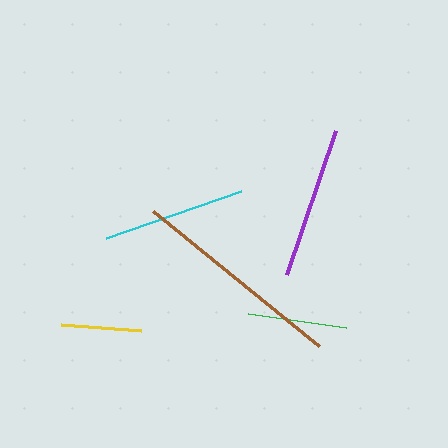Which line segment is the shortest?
The yellow line is the shortest at approximately 81 pixels.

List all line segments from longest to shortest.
From longest to shortest: brown, purple, cyan, green, yellow.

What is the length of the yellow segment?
The yellow segment is approximately 81 pixels long.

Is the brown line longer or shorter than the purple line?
The brown line is longer than the purple line.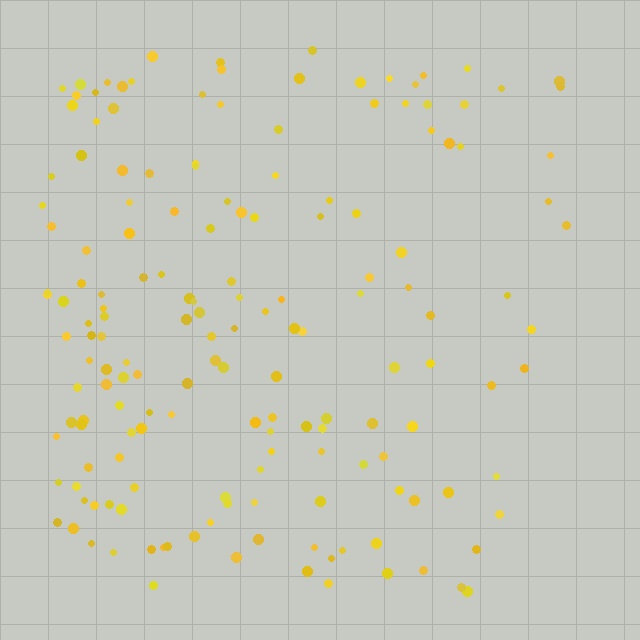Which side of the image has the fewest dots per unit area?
The right.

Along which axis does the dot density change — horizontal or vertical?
Horizontal.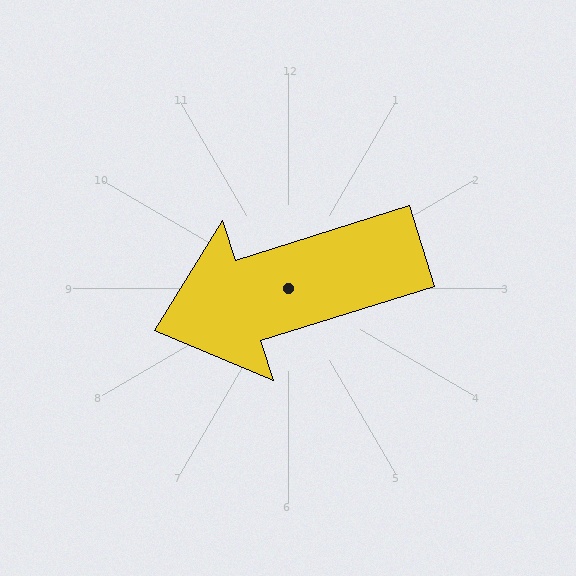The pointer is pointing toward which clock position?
Roughly 8 o'clock.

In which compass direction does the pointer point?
West.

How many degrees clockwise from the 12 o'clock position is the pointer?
Approximately 253 degrees.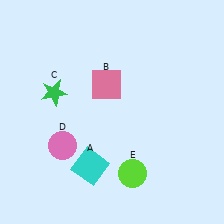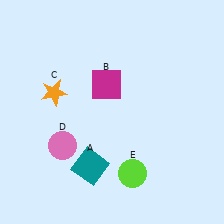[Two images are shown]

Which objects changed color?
A changed from cyan to teal. B changed from pink to magenta. C changed from green to orange.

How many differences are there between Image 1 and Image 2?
There are 3 differences between the two images.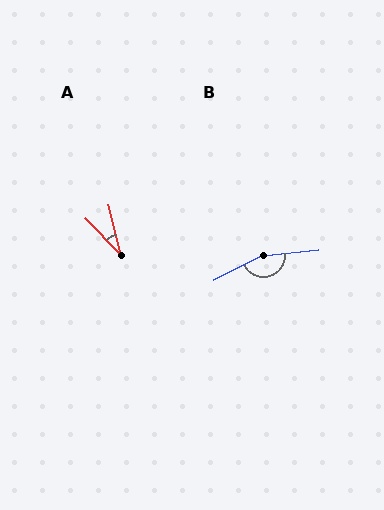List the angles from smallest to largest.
A (30°), B (158°).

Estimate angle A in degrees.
Approximately 30 degrees.